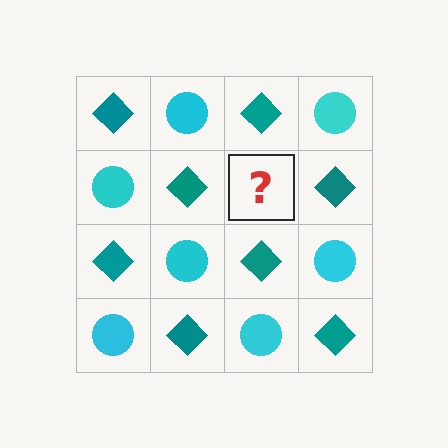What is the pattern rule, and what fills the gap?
The rule is that it alternates teal diamond and cyan circle in a checkerboard pattern. The gap should be filled with a cyan circle.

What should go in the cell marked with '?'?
The missing cell should contain a cyan circle.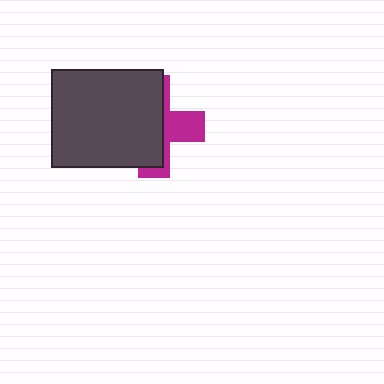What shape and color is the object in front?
The object in front is a dark gray rectangle.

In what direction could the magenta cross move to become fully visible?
The magenta cross could move right. That would shift it out from behind the dark gray rectangle entirely.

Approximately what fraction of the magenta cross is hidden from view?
Roughly 64% of the magenta cross is hidden behind the dark gray rectangle.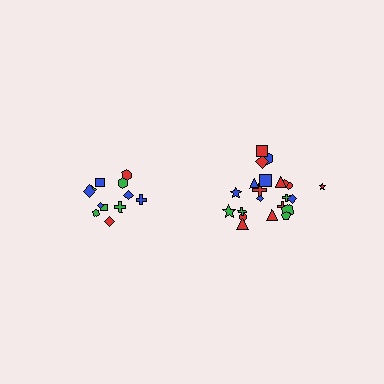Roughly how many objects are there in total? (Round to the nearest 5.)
Roughly 35 objects in total.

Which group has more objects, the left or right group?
The right group.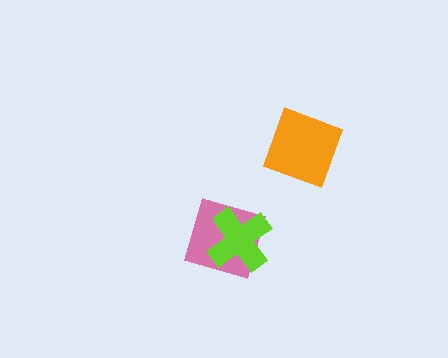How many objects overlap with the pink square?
1 object overlaps with the pink square.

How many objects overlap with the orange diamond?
0 objects overlap with the orange diamond.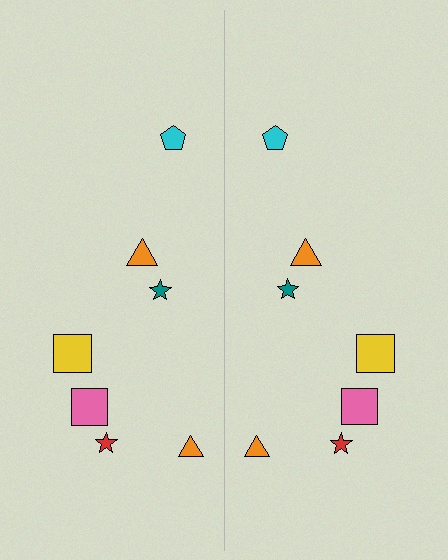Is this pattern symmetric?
Yes, this pattern has bilateral (reflection) symmetry.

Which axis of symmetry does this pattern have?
The pattern has a vertical axis of symmetry running through the center of the image.